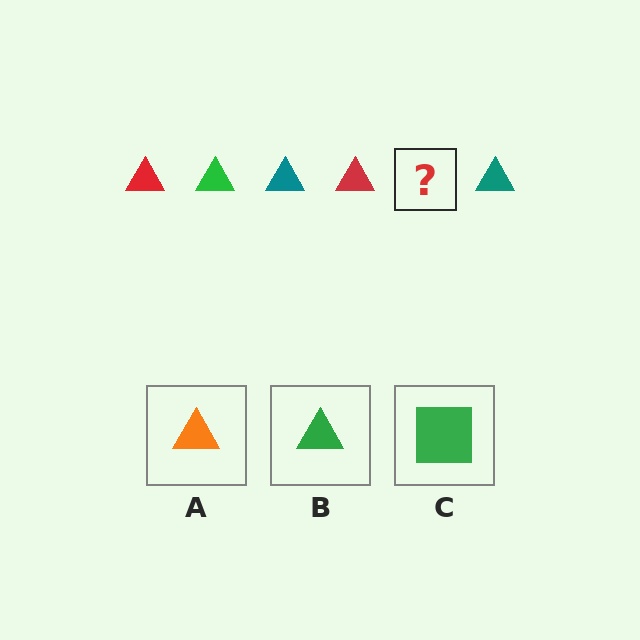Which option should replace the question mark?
Option B.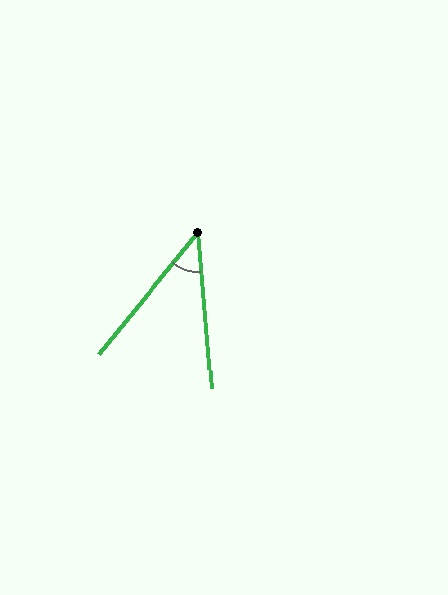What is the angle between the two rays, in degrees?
Approximately 44 degrees.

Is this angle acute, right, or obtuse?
It is acute.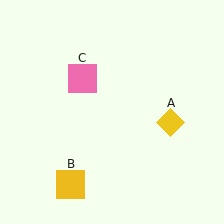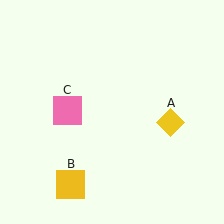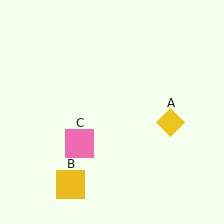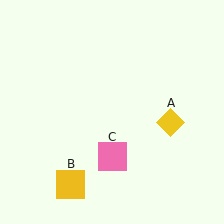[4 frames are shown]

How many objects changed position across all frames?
1 object changed position: pink square (object C).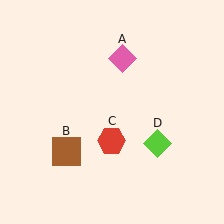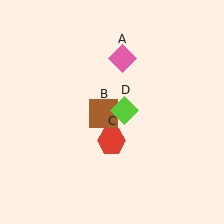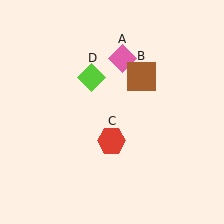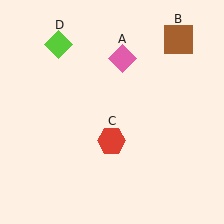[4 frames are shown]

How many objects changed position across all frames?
2 objects changed position: brown square (object B), lime diamond (object D).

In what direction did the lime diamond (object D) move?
The lime diamond (object D) moved up and to the left.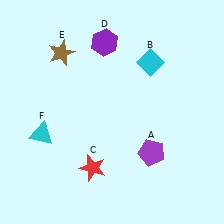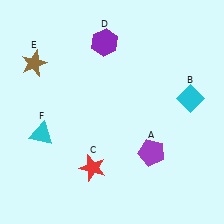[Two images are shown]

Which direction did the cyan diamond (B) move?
The cyan diamond (B) moved right.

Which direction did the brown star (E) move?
The brown star (E) moved left.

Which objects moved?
The objects that moved are: the cyan diamond (B), the brown star (E).